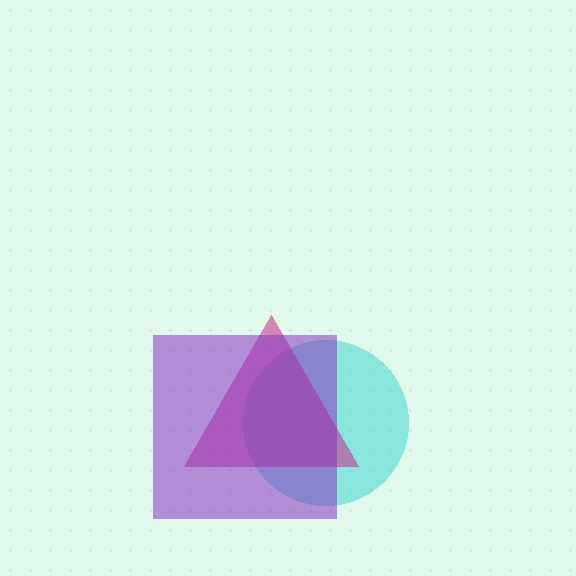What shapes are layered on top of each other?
The layered shapes are: a cyan circle, a magenta triangle, a purple square.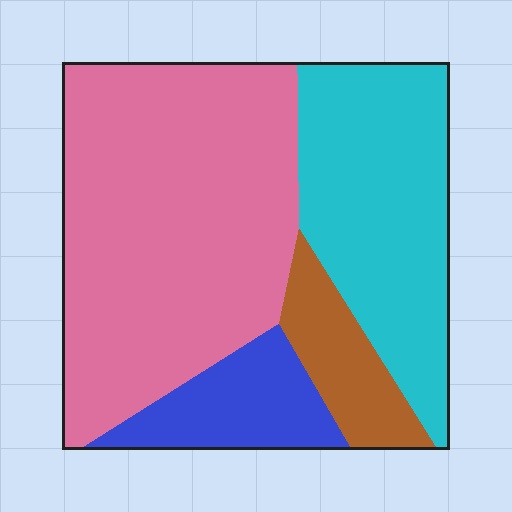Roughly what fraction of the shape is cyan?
Cyan takes up about one quarter (1/4) of the shape.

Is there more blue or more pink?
Pink.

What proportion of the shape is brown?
Brown covers 10% of the shape.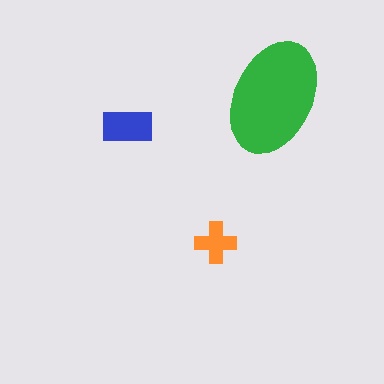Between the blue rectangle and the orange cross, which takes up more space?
The blue rectangle.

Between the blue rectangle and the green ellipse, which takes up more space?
The green ellipse.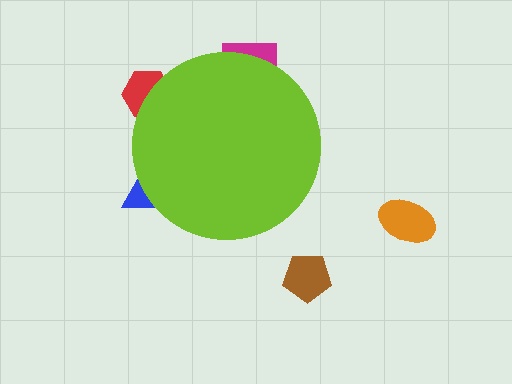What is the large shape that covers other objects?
A lime circle.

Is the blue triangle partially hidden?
Yes, the blue triangle is partially hidden behind the lime circle.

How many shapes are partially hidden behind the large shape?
3 shapes are partially hidden.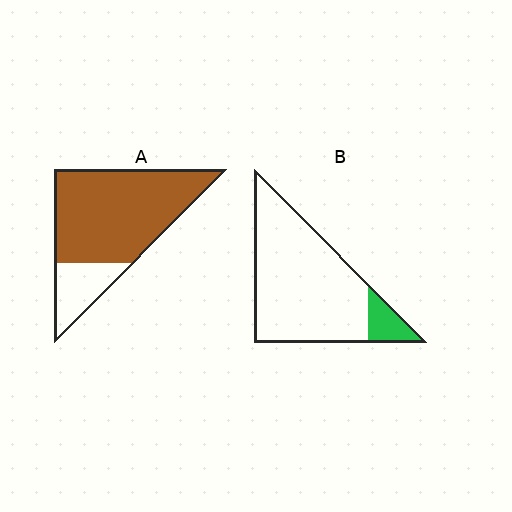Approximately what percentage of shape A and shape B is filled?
A is approximately 80% and B is approximately 10%.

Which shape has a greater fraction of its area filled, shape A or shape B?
Shape A.